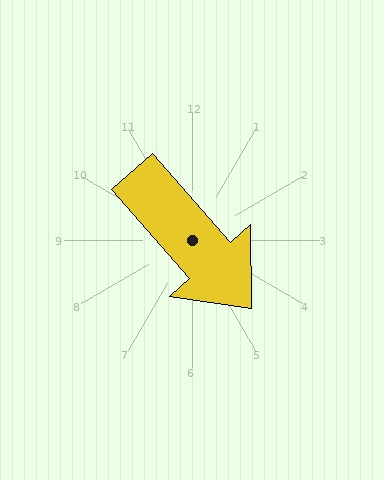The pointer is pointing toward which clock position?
Roughly 5 o'clock.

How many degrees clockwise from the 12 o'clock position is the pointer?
Approximately 139 degrees.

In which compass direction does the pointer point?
Southeast.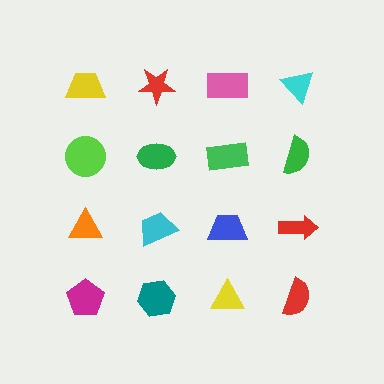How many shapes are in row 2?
4 shapes.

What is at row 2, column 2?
A green ellipse.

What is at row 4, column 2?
A teal hexagon.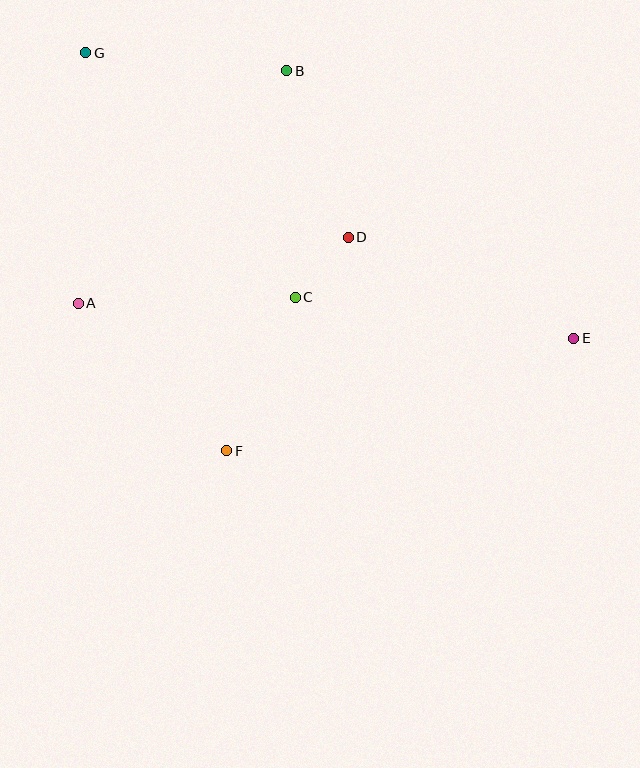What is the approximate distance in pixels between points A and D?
The distance between A and D is approximately 278 pixels.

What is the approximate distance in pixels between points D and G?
The distance between D and G is approximately 321 pixels.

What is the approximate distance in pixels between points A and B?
The distance between A and B is approximately 312 pixels.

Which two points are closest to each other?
Points C and D are closest to each other.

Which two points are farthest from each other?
Points E and G are farthest from each other.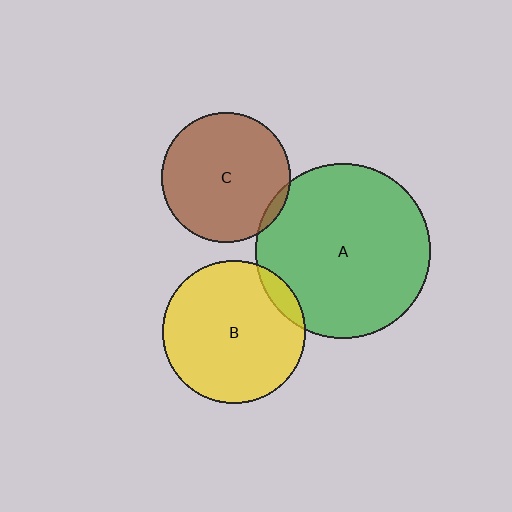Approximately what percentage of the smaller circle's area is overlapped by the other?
Approximately 5%.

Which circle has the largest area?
Circle A (green).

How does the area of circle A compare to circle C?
Approximately 1.8 times.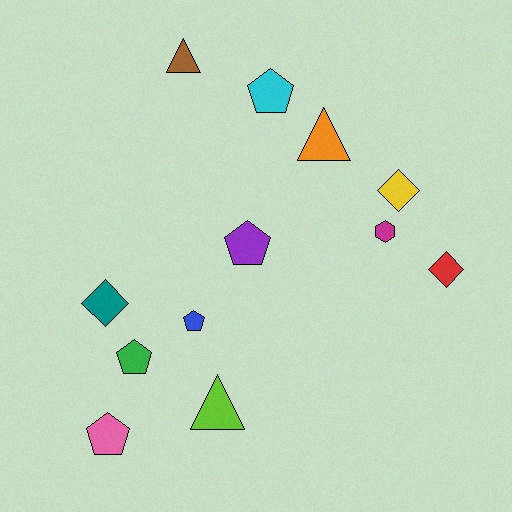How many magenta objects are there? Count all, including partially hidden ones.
There is 1 magenta object.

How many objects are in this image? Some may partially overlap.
There are 12 objects.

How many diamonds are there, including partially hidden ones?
There are 3 diamonds.